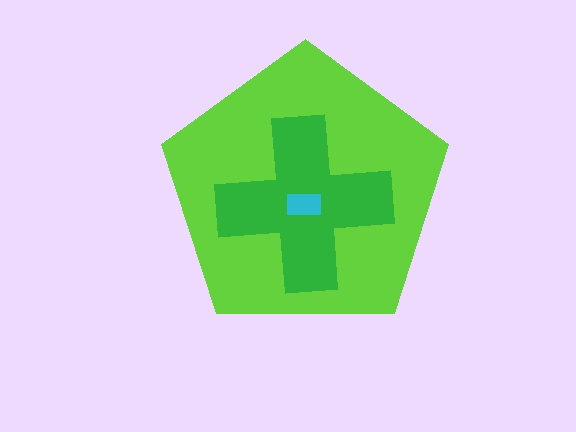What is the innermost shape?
The cyan rectangle.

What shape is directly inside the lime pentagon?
The green cross.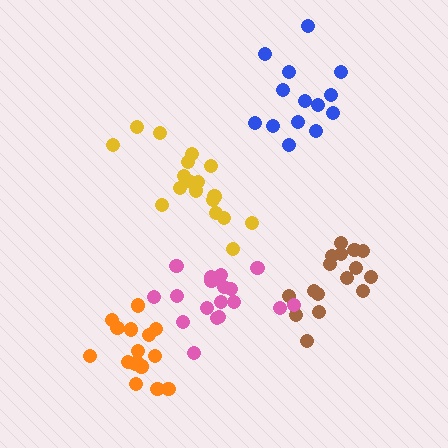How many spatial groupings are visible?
There are 5 spatial groupings.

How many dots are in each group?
Group 1: 18 dots, Group 2: 16 dots, Group 3: 14 dots, Group 4: 16 dots, Group 5: 18 dots (82 total).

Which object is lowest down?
The orange cluster is bottommost.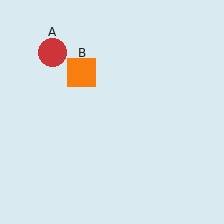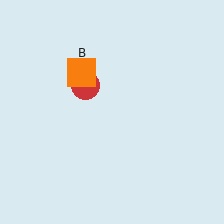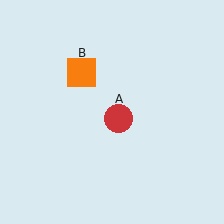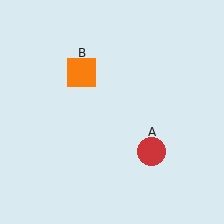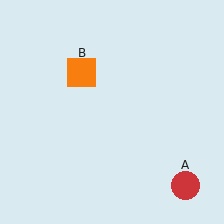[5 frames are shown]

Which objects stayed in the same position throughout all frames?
Orange square (object B) remained stationary.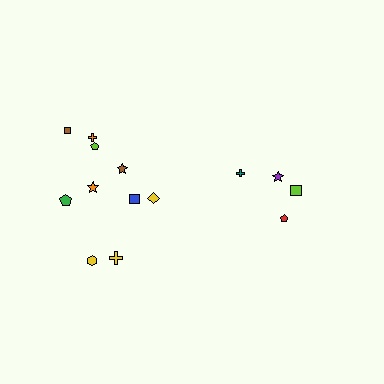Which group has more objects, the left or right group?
The left group.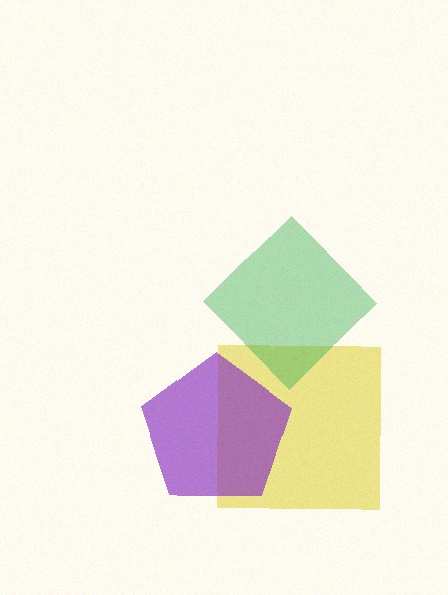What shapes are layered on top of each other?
The layered shapes are: a yellow square, a purple pentagon, a green diamond.